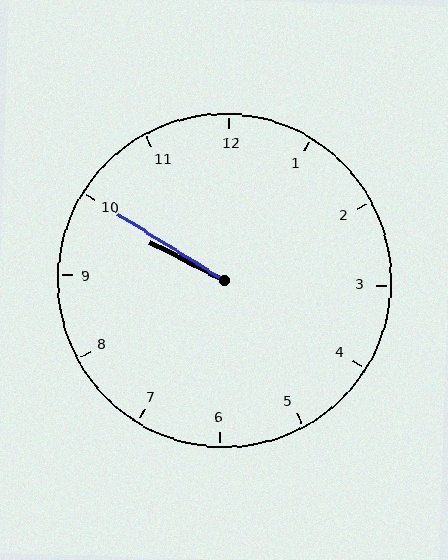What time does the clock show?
9:50.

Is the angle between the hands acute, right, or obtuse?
It is acute.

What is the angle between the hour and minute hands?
Approximately 5 degrees.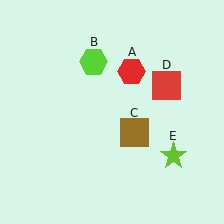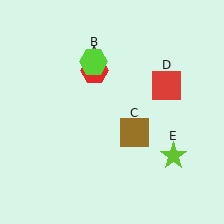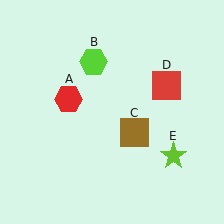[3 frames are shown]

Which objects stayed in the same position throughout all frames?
Lime hexagon (object B) and brown square (object C) and red square (object D) and lime star (object E) remained stationary.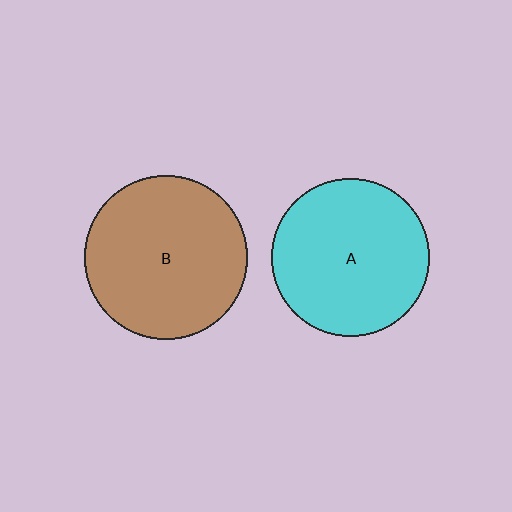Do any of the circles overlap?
No, none of the circles overlap.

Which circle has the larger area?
Circle B (brown).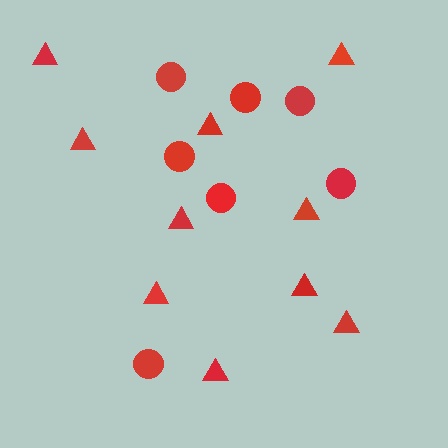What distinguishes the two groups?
There are 2 groups: one group of circles (7) and one group of triangles (10).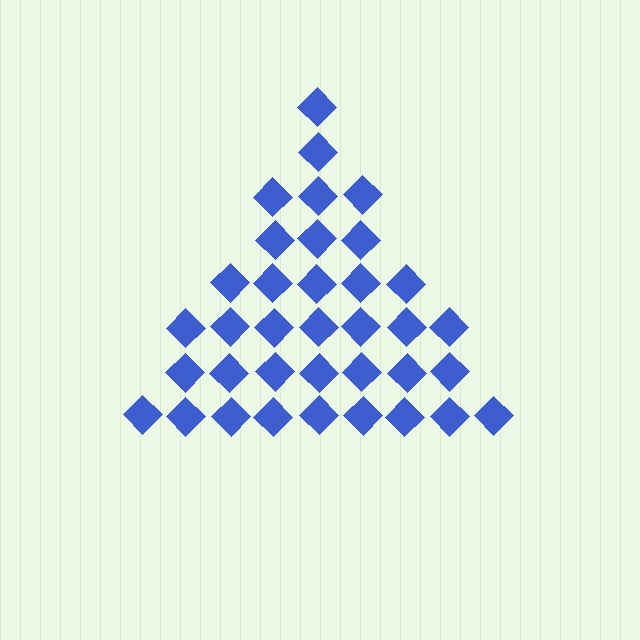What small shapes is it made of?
It is made of small diamonds.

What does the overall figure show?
The overall figure shows a triangle.